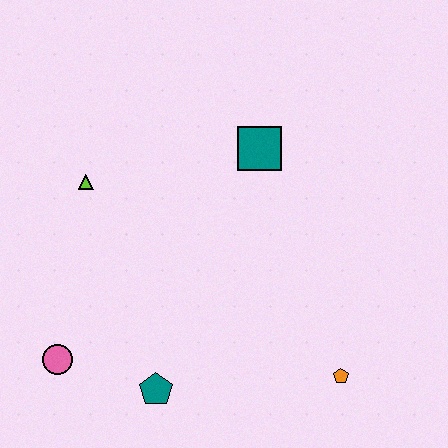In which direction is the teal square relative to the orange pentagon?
The teal square is above the orange pentagon.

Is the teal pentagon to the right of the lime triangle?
Yes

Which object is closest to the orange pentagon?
The teal pentagon is closest to the orange pentagon.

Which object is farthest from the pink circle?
The teal square is farthest from the pink circle.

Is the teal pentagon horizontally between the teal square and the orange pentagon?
No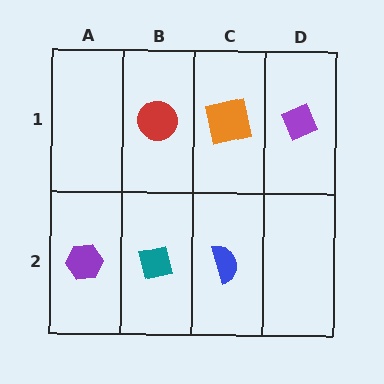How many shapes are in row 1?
3 shapes.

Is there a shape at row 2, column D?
No, that cell is empty.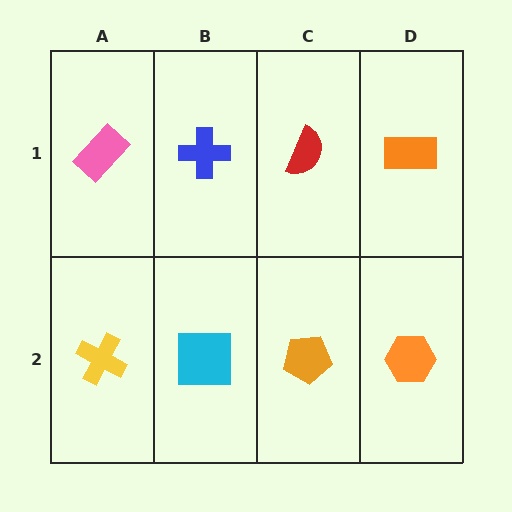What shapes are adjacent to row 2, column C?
A red semicircle (row 1, column C), a cyan square (row 2, column B), an orange hexagon (row 2, column D).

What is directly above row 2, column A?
A pink rectangle.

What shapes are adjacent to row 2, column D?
An orange rectangle (row 1, column D), an orange pentagon (row 2, column C).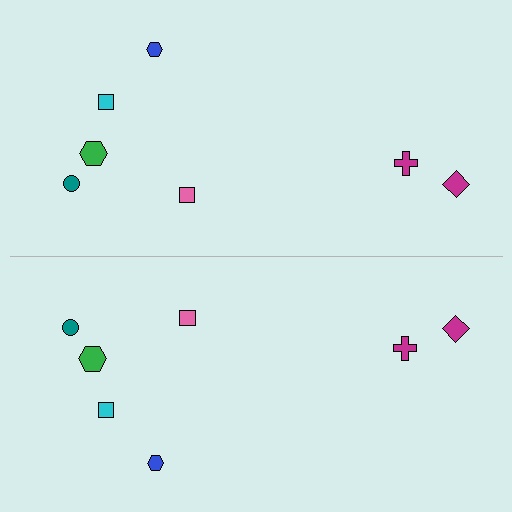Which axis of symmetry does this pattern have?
The pattern has a horizontal axis of symmetry running through the center of the image.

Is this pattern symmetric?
Yes, this pattern has bilateral (reflection) symmetry.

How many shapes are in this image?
There are 14 shapes in this image.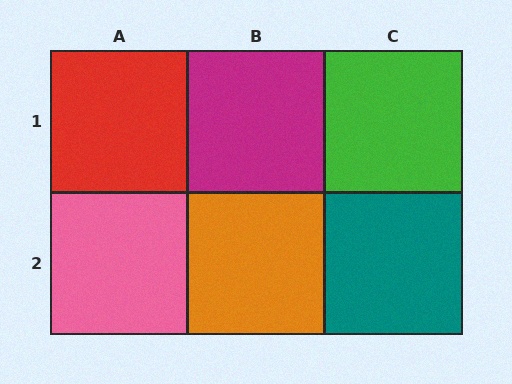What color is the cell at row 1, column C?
Green.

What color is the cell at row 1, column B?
Magenta.